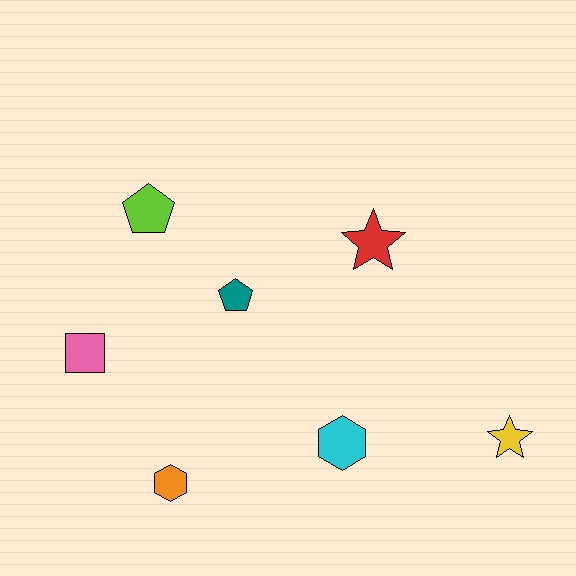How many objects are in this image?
There are 7 objects.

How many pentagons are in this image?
There are 2 pentagons.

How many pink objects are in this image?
There is 1 pink object.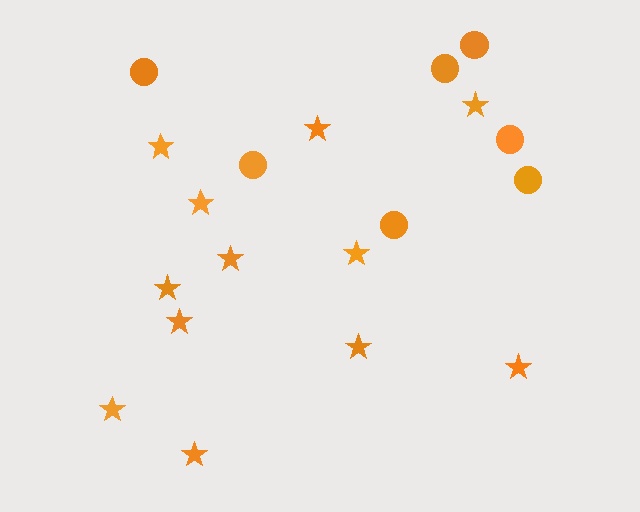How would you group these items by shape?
There are 2 groups: one group of circles (7) and one group of stars (12).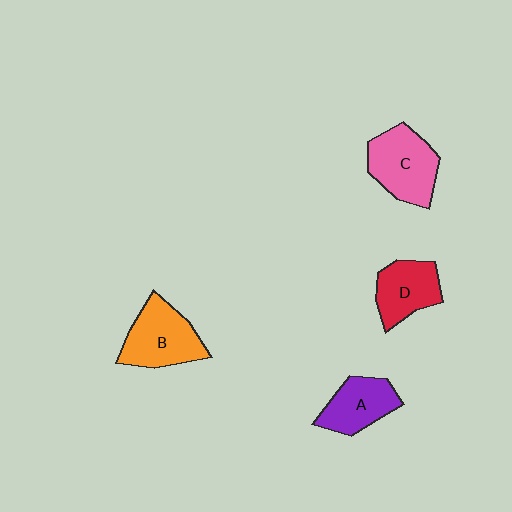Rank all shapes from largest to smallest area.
From largest to smallest: C (pink), B (orange), D (red), A (purple).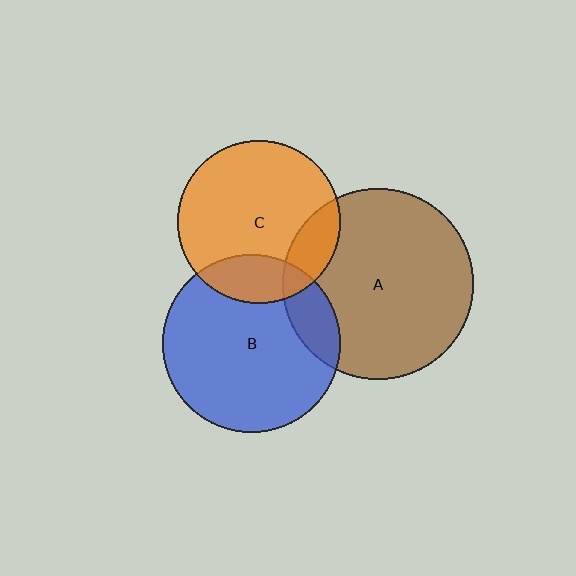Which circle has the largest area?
Circle A (brown).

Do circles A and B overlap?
Yes.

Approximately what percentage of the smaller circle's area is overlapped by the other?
Approximately 15%.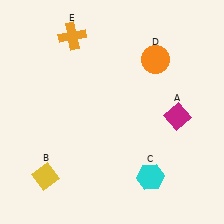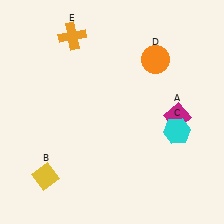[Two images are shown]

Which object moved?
The cyan hexagon (C) moved up.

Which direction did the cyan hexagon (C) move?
The cyan hexagon (C) moved up.